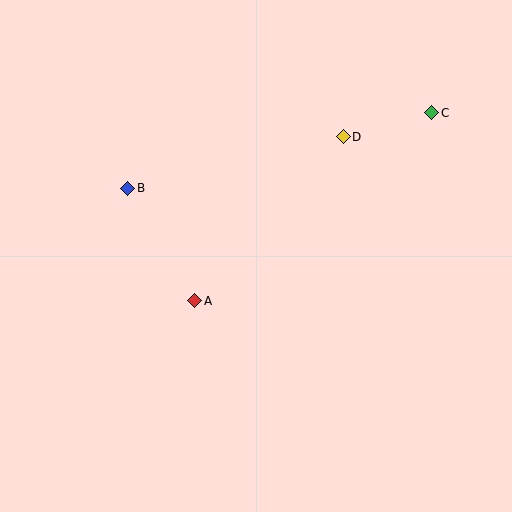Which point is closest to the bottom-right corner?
Point A is closest to the bottom-right corner.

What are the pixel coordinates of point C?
Point C is at (432, 113).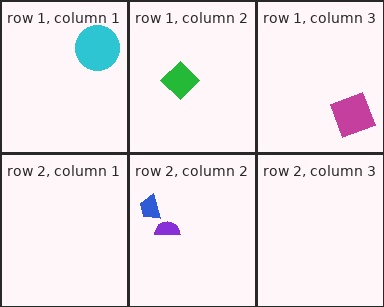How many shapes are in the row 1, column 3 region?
1.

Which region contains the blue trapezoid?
The row 2, column 2 region.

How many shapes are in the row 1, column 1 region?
1.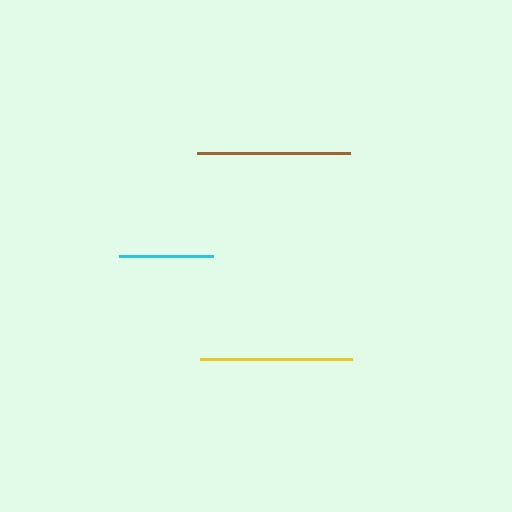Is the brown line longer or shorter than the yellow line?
The brown line is longer than the yellow line.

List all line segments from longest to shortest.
From longest to shortest: brown, yellow, cyan.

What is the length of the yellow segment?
The yellow segment is approximately 152 pixels long.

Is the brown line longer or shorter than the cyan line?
The brown line is longer than the cyan line.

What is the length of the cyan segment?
The cyan segment is approximately 94 pixels long.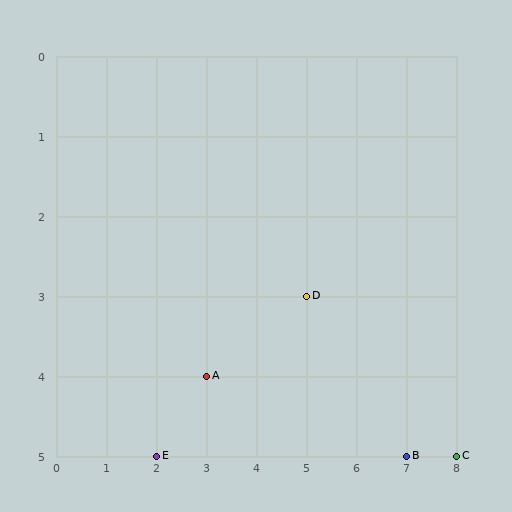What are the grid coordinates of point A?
Point A is at grid coordinates (3, 4).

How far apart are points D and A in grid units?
Points D and A are 2 columns and 1 row apart (about 2.2 grid units diagonally).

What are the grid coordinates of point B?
Point B is at grid coordinates (7, 5).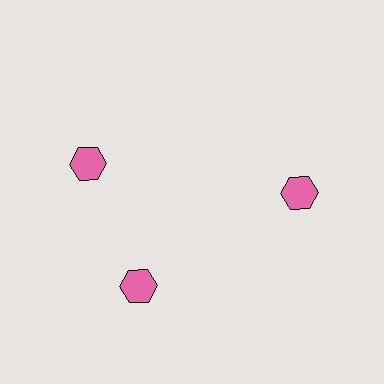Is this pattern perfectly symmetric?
No. The 3 pink hexagons are arranged in a ring, but one element near the 11 o'clock position is rotated out of alignment along the ring, breaking the 3-fold rotational symmetry.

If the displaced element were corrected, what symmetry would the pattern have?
It would have 3-fold rotational symmetry — the pattern would map onto itself every 120 degrees.